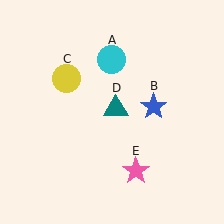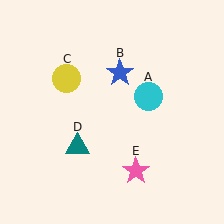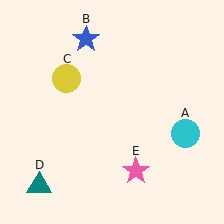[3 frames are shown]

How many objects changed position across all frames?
3 objects changed position: cyan circle (object A), blue star (object B), teal triangle (object D).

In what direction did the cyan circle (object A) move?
The cyan circle (object A) moved down and to the right.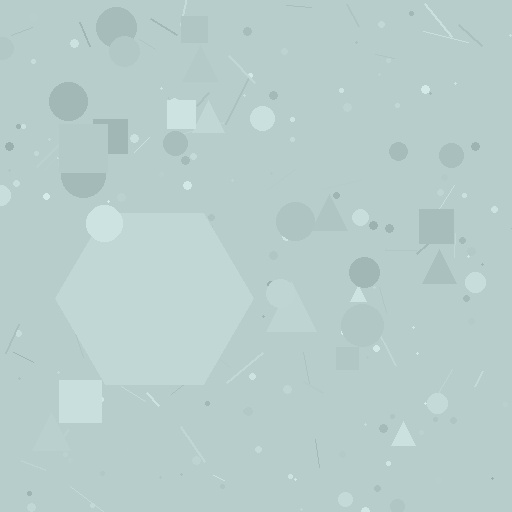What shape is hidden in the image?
A hexagon is hidden in the image.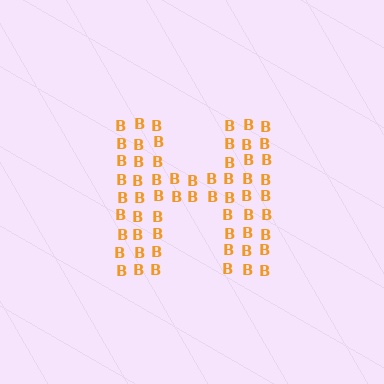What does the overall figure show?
The overall figure shows the letter H.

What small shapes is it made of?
It is made of small letter B's.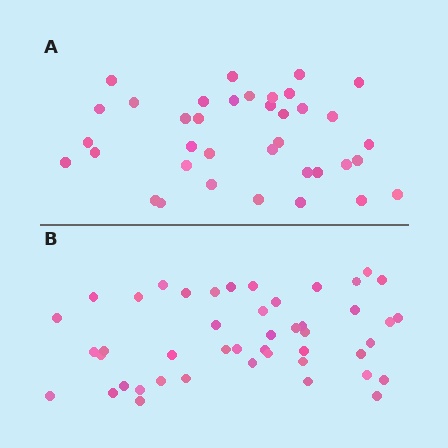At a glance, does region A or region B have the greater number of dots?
Region B (the bottom region) has more dots.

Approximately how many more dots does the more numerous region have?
Region B has roughly 8 or so more dots than region A.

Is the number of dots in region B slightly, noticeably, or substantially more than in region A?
Region B has only slightly more — the two regions are fairly close. The ratio is roughly 1.2 to 1.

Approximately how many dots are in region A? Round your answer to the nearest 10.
About 40 dots. (The exact count is 37, which rounds to 40.)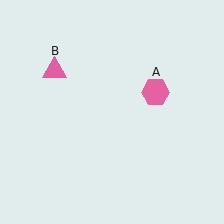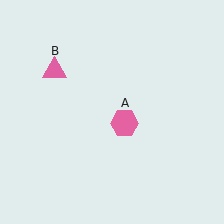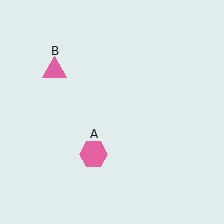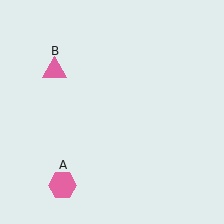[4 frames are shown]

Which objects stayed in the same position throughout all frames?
Pink triangle (object B) remained stationary.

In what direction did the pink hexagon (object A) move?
The pink hexagon (object A) moved down and to the left.